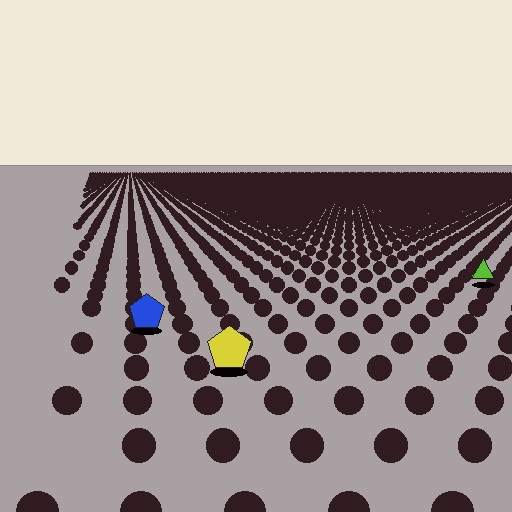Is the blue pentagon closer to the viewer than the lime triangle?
Yes. The blue pentagon is closer — you can tell from the texture gradient: the ground texture is coarser near it.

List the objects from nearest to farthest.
From nearest to farthest: the yellow pentagon, the blue pentagon, the lime triangle.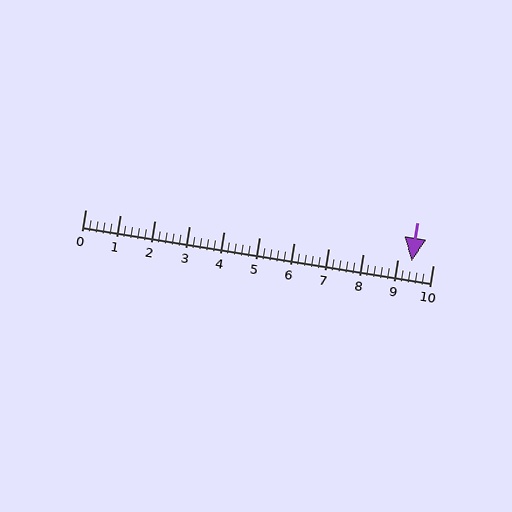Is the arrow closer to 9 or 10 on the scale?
The arrow is closer to 9.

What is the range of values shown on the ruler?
The ruler shows values from 0 to 10.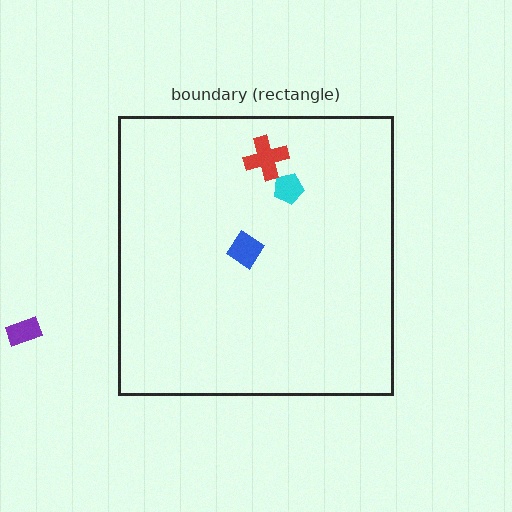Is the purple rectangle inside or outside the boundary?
Outside.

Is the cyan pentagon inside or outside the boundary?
Inside.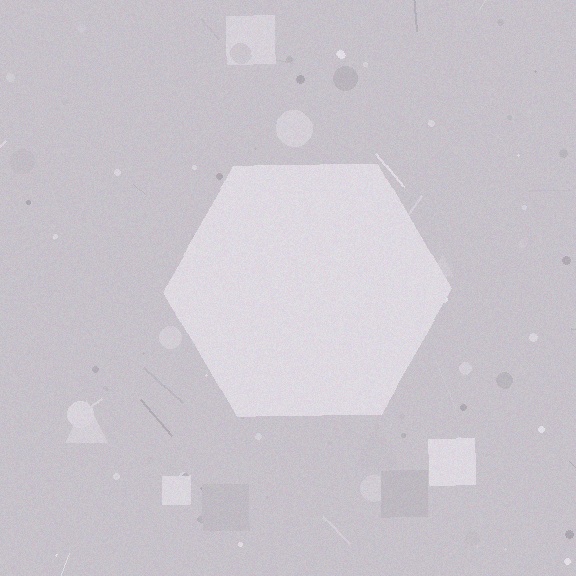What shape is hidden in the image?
A hexagon is hidden in the image.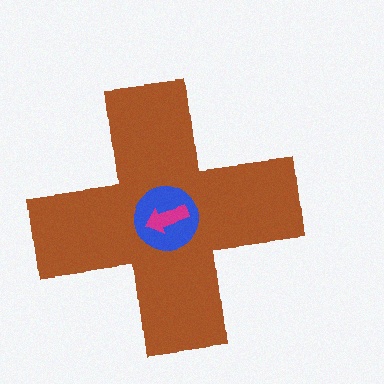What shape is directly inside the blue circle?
The magenta arrow.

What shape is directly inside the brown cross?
The blue circle.